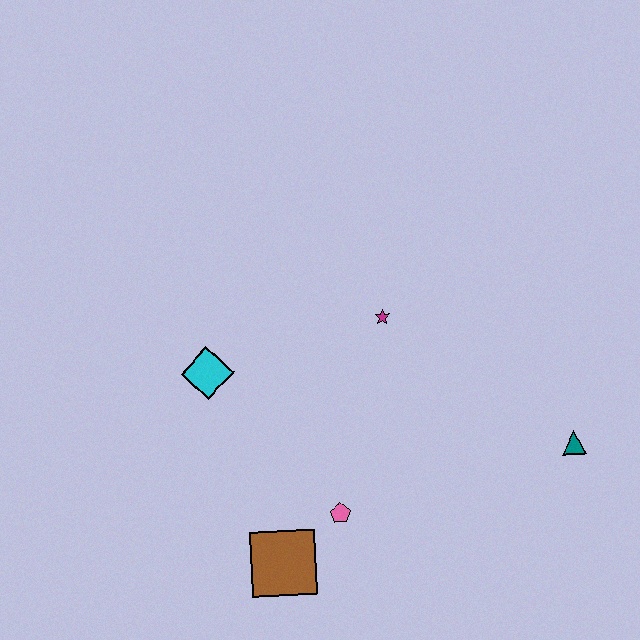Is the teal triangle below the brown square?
No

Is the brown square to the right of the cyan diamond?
Yes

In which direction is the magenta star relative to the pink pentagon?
The magenta star is above the pink pentagon.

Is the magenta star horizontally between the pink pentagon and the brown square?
No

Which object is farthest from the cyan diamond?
The teal triangle is farthest from the cyan diamond.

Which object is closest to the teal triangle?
The magenta star is closest to the teal triangle.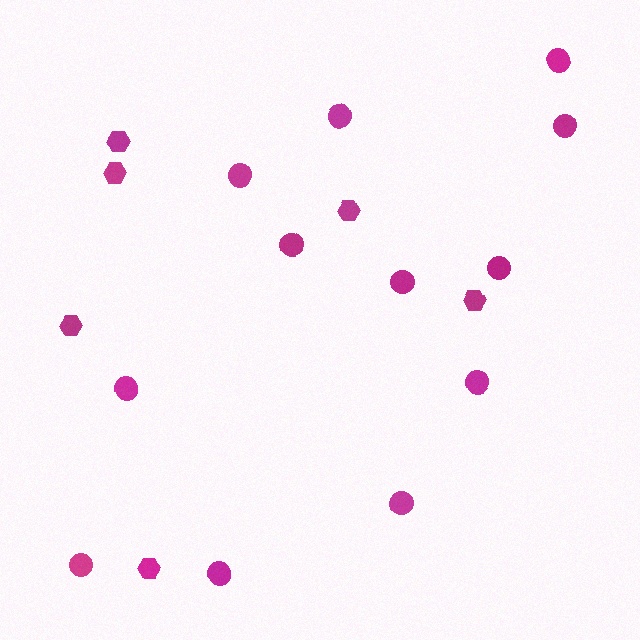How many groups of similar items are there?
There are 2 groups: one group of hexagons (6) and one group of circles (12).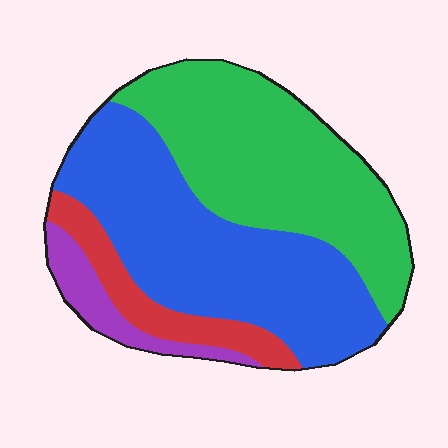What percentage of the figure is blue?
Blue covers 42% of the figure.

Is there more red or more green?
Green.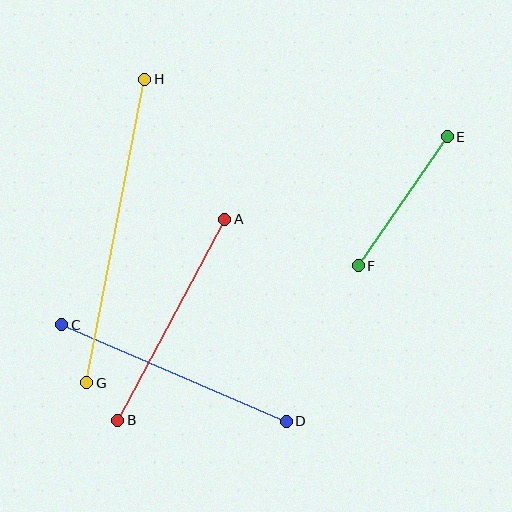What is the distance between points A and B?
The distance is approximately 228 pixels.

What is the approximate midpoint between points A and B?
The midpoint is at approximately (171, 320) pixels.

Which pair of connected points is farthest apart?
Points G and H are farthest apart.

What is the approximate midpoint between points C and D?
The midpoint is at approximately (174, 373) pixels.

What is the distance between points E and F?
The distance is approximately 157 pixels.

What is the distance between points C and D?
The distance is approximately 244 pixels.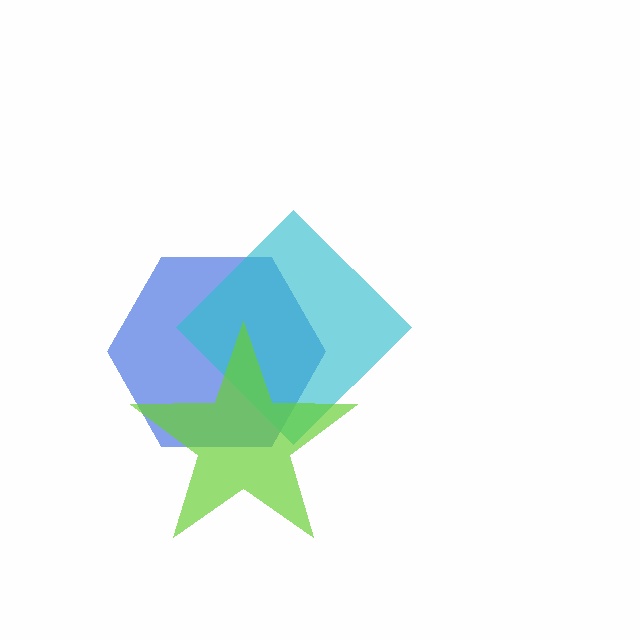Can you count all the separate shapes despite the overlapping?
Yes, there are 3 separate shapes.